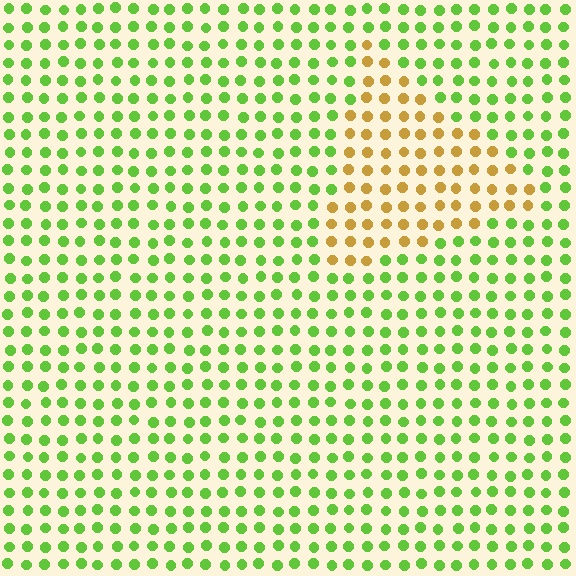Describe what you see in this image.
The image is filled with small lime elements in a uniform arrangement. A triangle-shaped region is visible where the elements are tinted to a slightly different hue, forming a subtle color boundary.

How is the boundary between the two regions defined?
The boundary is defined purely by a slight shift in hue (about 62 degrees). Spacing, size, and orientation are identical on both sides.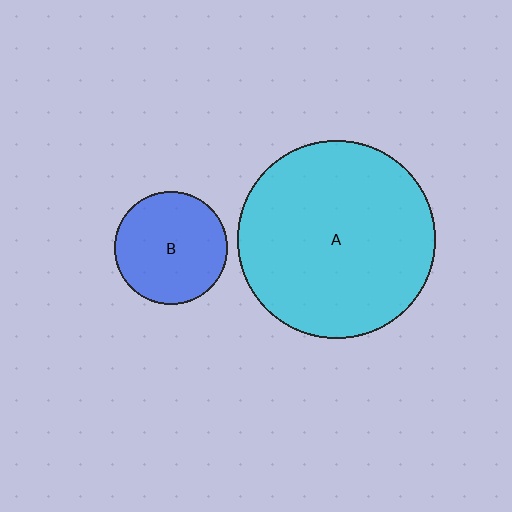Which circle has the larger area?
Circle A (cyan).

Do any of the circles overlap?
No, none of the circles overlap.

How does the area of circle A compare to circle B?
Approximately 3.1 times.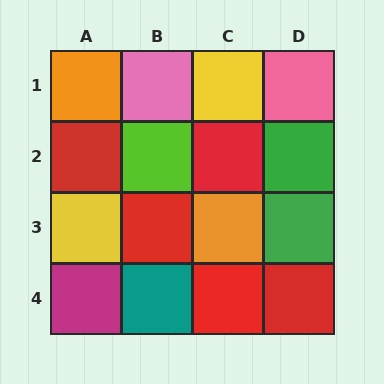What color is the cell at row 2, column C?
Red.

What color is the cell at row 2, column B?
Lime.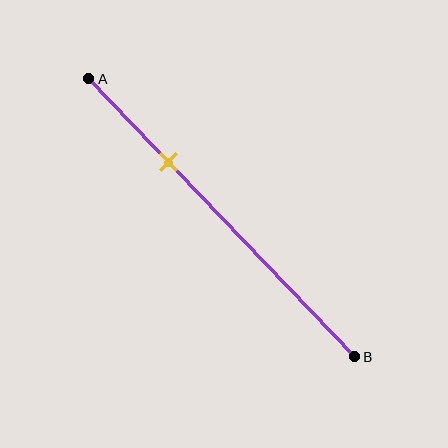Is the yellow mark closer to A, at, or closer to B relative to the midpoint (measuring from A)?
The yellow mark is closer to point A than the midpoint of segment AB.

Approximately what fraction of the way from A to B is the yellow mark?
The yellow mark is approximately 30% of the way from A to B.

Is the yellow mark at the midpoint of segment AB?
No, the mark is at about 30% from A, not at the 50% midpoint.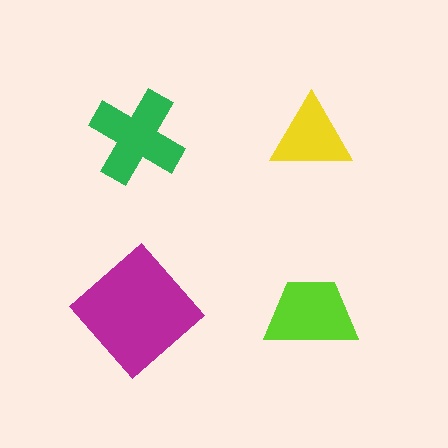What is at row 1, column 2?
A yellow triangle.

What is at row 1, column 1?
A green cross.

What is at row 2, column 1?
A magenta diamond.